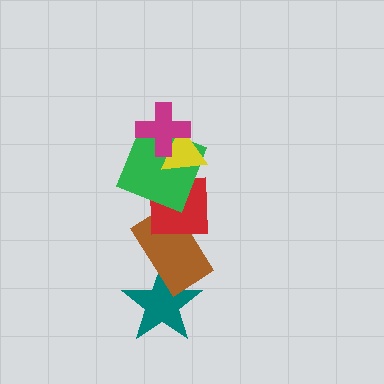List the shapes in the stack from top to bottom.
From top to bottom: the magenta cross, the yellow triangle, the green square, the red square, the brown rectangle, the teal star.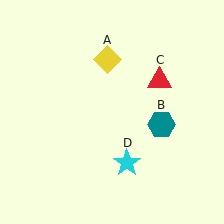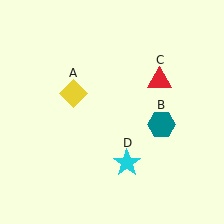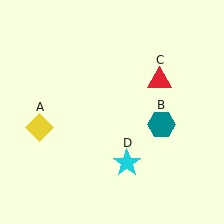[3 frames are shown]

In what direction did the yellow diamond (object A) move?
The yellow diamond (object A) moved down and to the left.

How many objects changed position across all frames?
1 object changed position: yellow diamond (object A).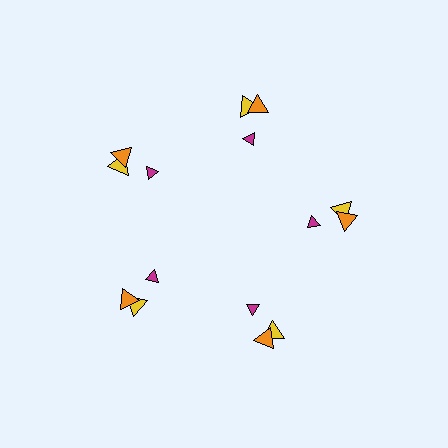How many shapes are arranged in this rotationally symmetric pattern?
There are 15 shapes, arranged in 5 groups of 3.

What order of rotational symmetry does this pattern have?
This pattern has 5-fold rotational symmetry.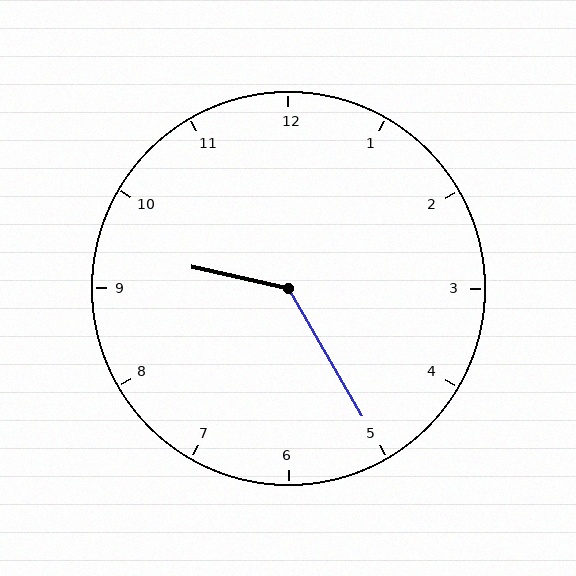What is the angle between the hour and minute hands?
Approximately 132 degrees.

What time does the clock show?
9:25.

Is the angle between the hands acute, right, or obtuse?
It is obtuse.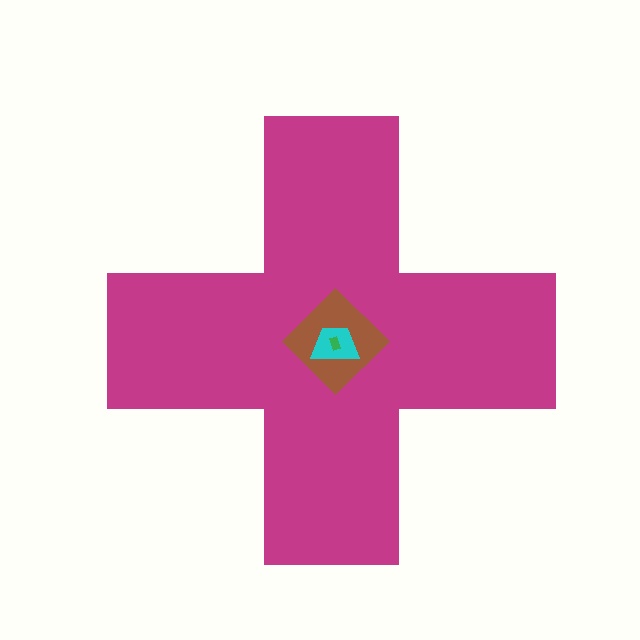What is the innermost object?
The green rectangle.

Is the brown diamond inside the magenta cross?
Yes.